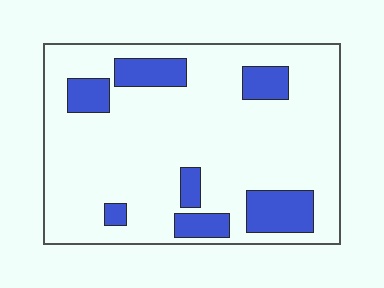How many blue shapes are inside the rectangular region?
7.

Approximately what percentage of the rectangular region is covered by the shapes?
Approximately 20%.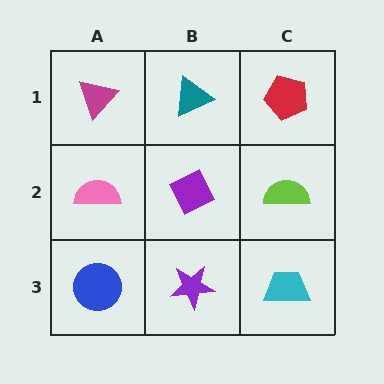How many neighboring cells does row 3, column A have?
2.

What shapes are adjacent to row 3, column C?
A lime semicircle (row 2, column C), a purple star (row 3, column B).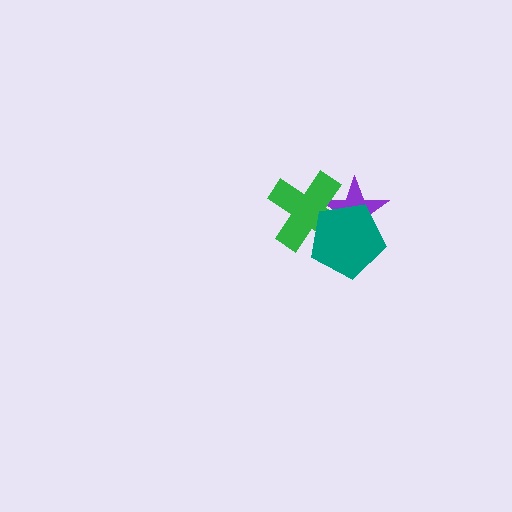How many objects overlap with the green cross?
2 objects overlap with the green cross.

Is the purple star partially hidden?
Yes, it is partially covered by another shape.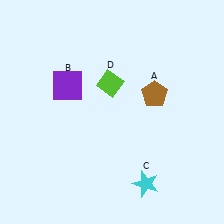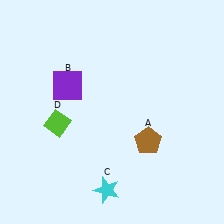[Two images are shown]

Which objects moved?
The objects that moved are: the brown pentagon (A), the cyan star (C), the lime diamond (D).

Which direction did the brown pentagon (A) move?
The brown pentagon (A) moved down.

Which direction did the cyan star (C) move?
The cyan star (C) moved left.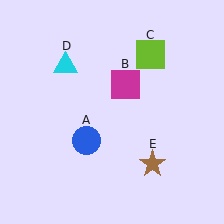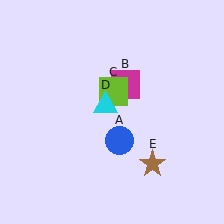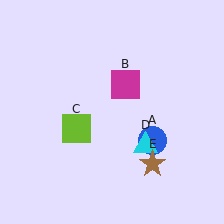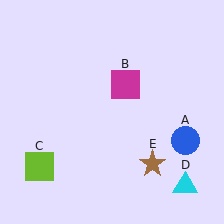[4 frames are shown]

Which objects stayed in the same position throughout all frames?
Magenta square (object B) and brown star (object E) remained stationary.